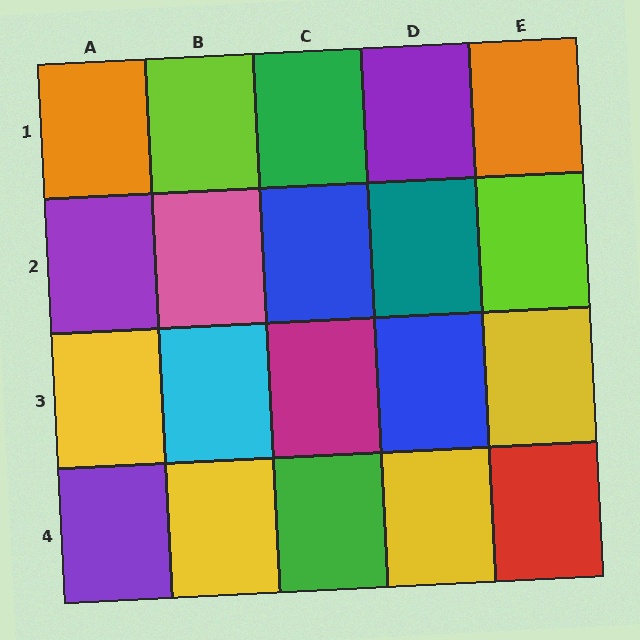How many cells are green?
2 cells are green.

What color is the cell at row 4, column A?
Purple.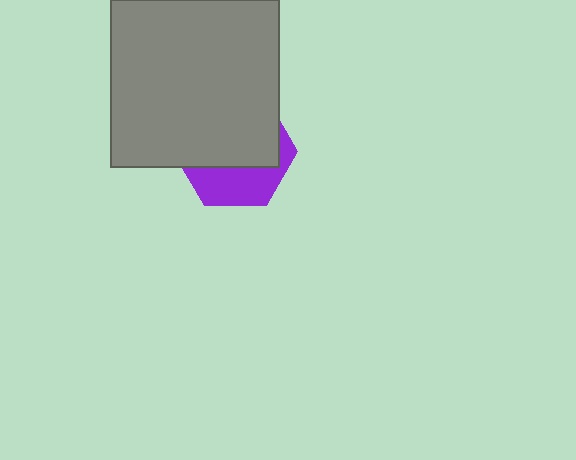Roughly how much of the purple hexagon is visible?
A small part of it is visible (roughly 37%).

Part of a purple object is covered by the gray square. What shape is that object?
It is a hexagon.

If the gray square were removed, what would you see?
You would see the complete purple hexagon.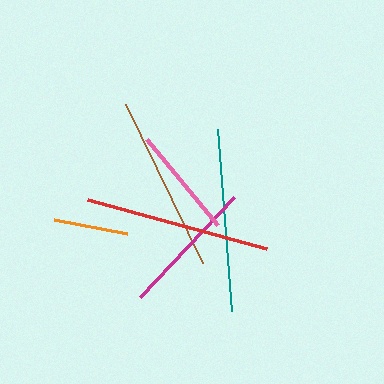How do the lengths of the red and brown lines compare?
The red and brown lines are approximately the same length.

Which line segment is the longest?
The red line is the longest at approximately 186 pixels.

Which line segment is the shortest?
The orange line is the shortest at approximately 74 pixels.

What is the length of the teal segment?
The teal segment is approximately 182 pixels long.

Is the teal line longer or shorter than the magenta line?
The teal line is longer than the magenta line.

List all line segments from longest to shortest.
From longest to shortest: red, teal, brown, magenta, pink, orange.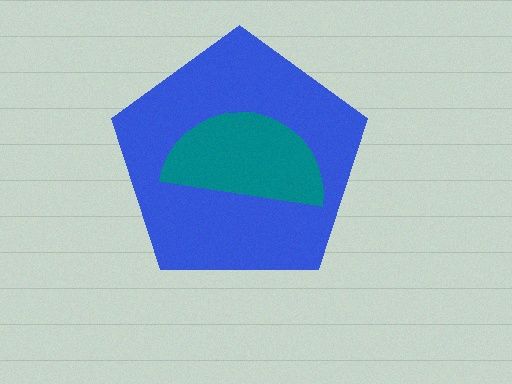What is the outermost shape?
The blue pentagon.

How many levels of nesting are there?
2.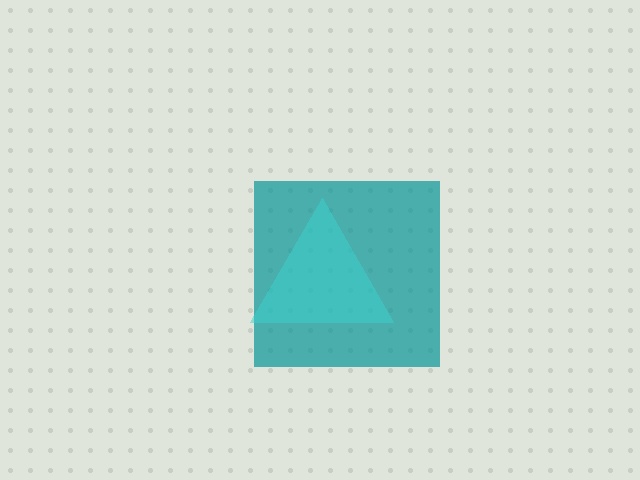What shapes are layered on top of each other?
The layered shapes are: a teal square, a cyan triangle.